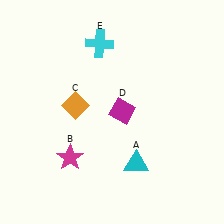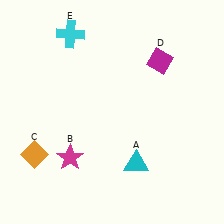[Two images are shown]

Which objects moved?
The objects that moved are: the orange diamond (C), the magenta diamond (D), the cyan cross (E).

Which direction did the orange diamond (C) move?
The orange diamond (C) moved down.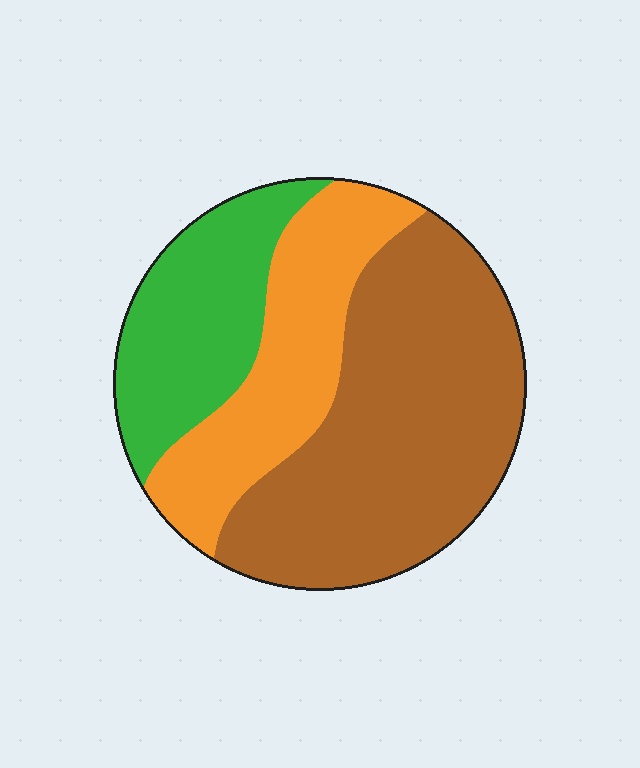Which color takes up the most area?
Brown, at roughly 50%.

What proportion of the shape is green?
Green takes up less than a quarter of the shape.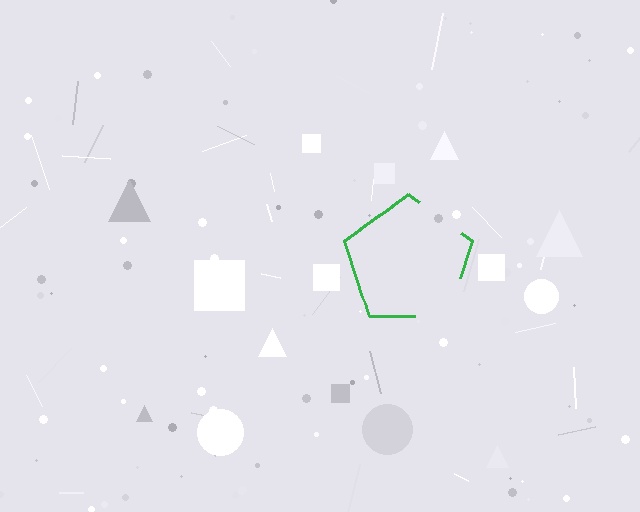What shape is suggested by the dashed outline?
The dashed outline suggests a pentagon.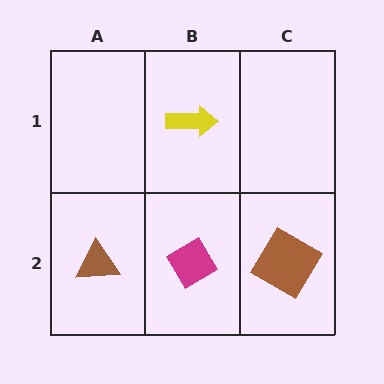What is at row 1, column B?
A yellow arrow.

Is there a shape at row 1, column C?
No, that cell is empty.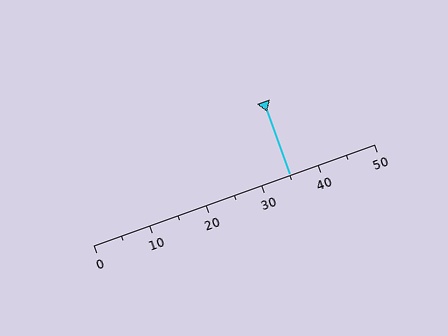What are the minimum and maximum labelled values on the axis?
The axis runs from 0 to 50.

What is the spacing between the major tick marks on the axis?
The major ticks are spaced 10 apart.